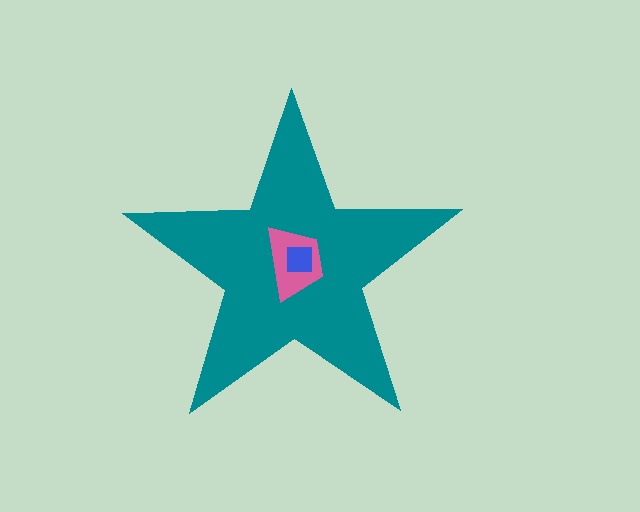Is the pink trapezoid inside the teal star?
Yes.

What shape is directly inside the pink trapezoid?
The blue square.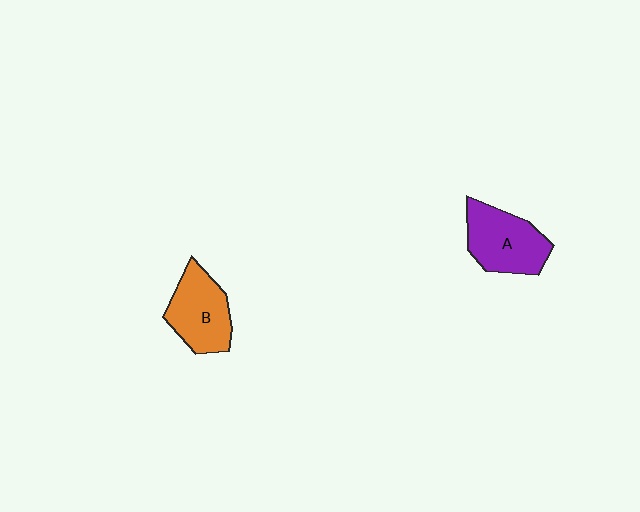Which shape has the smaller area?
Shape B (orange).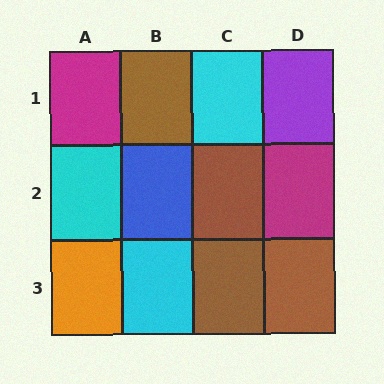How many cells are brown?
4 cells are brown.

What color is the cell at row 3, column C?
Brown.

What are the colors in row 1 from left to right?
Magenta, brown, cyan, purple.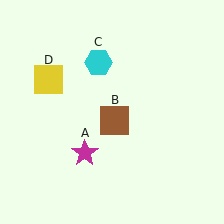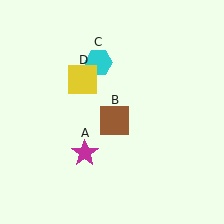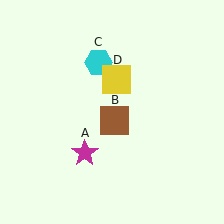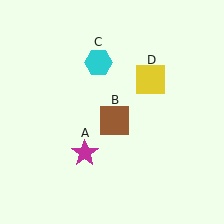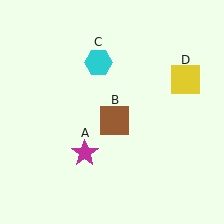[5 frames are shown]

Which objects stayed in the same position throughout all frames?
Magenta star (object A) and brown square (object B) and cyan hexagon (object C) remained stationary.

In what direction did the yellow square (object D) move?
The yellow square (object D) moved right.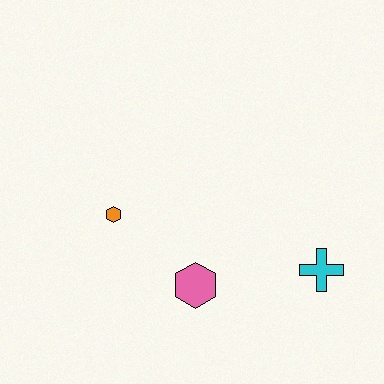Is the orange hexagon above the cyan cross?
Yes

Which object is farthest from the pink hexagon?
The cyan cross is farthest from the pink hexagon.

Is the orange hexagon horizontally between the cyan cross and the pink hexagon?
No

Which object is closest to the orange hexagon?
The pink hexagon is closest to the orange hexagon.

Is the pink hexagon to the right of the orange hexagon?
Yes